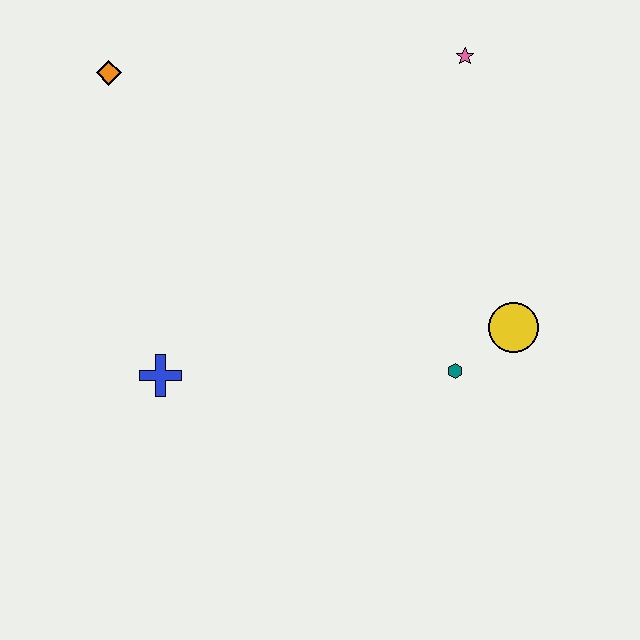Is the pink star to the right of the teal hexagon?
Yes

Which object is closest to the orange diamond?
The blue cross is closest to the orange diamond.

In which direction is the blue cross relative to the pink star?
The blue cross is below the pink star.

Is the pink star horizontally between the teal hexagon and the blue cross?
No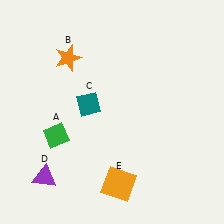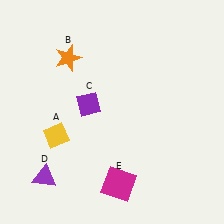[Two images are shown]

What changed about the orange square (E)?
In Image 1, E is orange. In Image 2, it changed to magenta.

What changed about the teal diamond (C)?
In Image 1, C is teal. In Image 2, it changed to purple.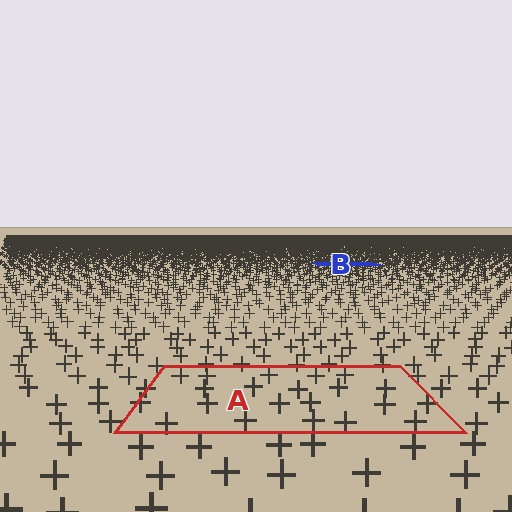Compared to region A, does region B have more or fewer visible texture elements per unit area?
Region B has more texture elements per unit area — they are packed more densely because it is farther away.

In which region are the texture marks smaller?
The texture marks are smaller in region B, because it is farther away.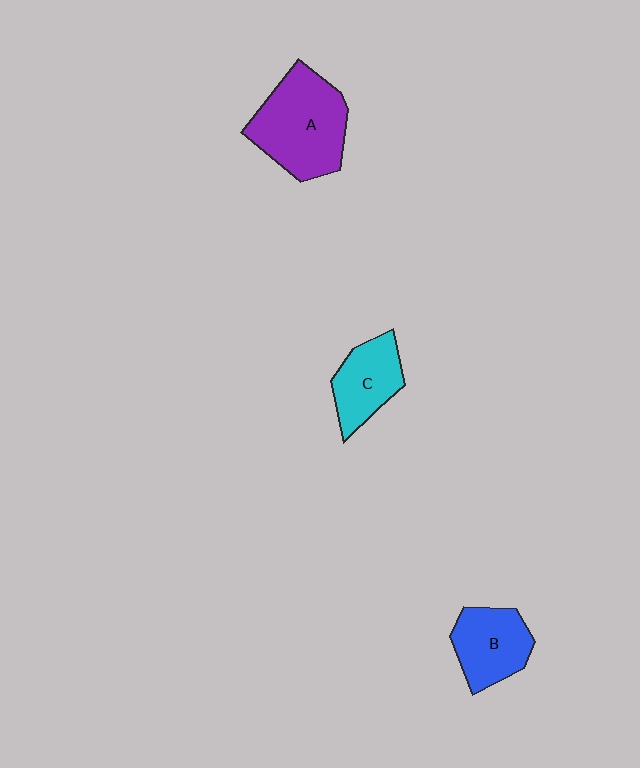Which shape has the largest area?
Shape A (purple).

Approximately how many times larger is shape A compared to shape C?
Approximately 1.7 times.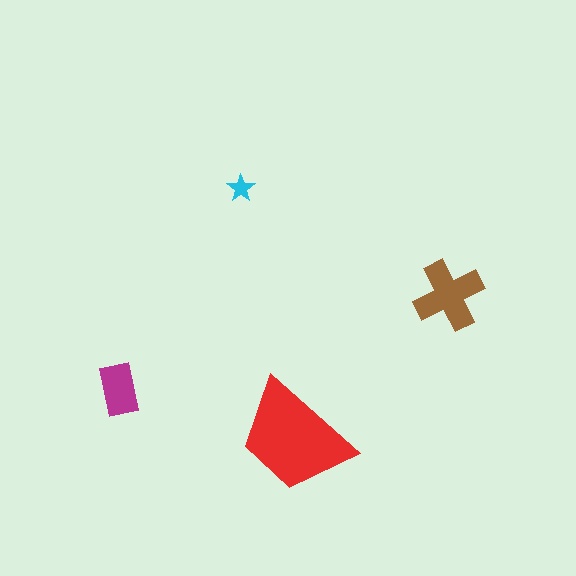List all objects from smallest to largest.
The cyan star, the magenta rectangle, the brown cross, the red trapezoid.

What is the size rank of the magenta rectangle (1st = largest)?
3rd.